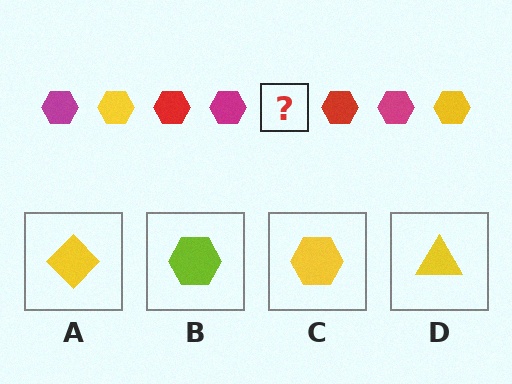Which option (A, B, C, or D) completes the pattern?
C.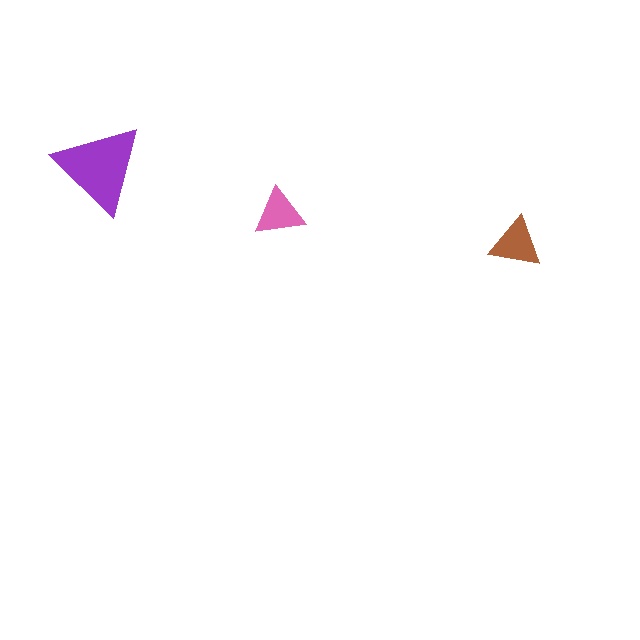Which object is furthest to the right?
The brown triangle is rightmost.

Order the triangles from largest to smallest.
the purple one, the brown one, the pink one.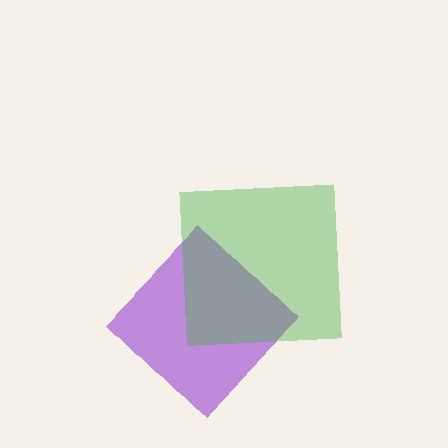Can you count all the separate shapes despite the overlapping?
Yes, there are 2 separate shapes.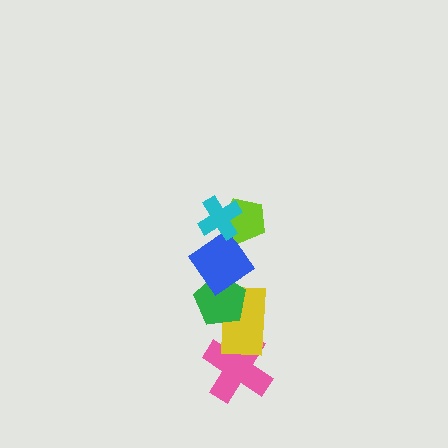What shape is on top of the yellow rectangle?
The green pentagon is on top of the yellow rectangle.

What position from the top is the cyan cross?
The cyan cross is 1st from the top.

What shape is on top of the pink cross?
The yellow rectangle is on top of the pink cross.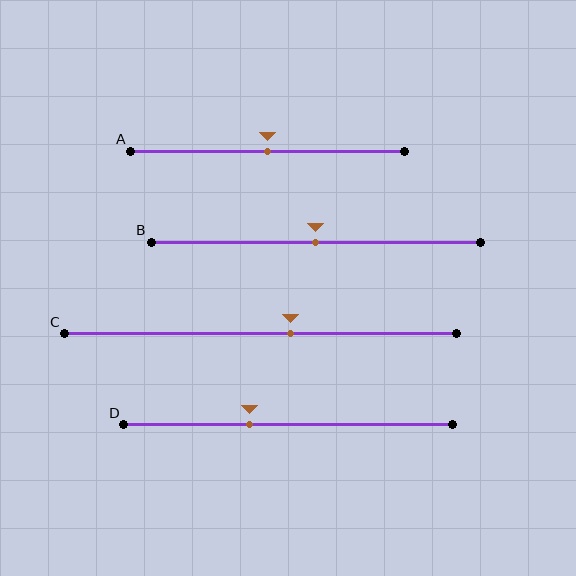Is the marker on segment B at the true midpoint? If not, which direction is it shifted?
Yes, the marker on segment B is at the true midpoint.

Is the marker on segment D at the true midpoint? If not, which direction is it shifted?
No, the marker on segment D is shifted to the left by about 12% of the segment length.